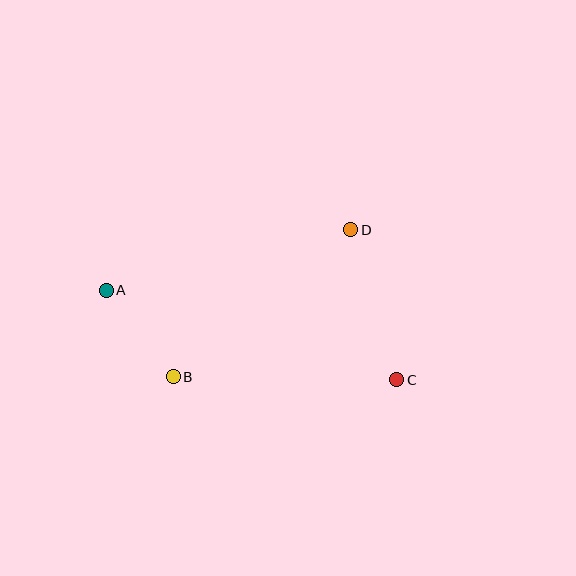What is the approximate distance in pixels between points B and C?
The distance between B and C is approximately 224 pixels.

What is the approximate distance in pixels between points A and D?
The distance between A and D is approximately 252 pixels.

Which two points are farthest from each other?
Points A and C are farthest from each other.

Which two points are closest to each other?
Points A and B are closest to each other.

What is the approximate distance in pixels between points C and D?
The distance between C and D is approximately 157 pixels.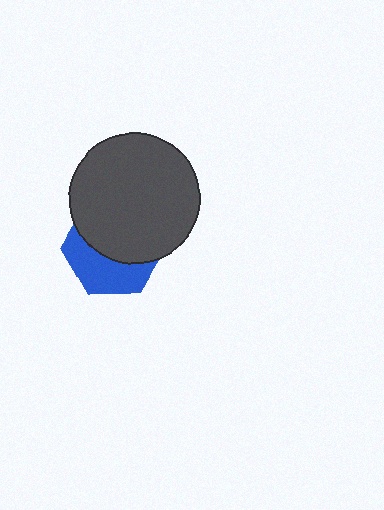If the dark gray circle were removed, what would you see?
You would see the complete blue hexagon.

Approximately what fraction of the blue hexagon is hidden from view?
Roughly 58% of the blue hexagon is hidden behind the dark gray circle.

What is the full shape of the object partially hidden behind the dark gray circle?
The partially hidden object is a blue hexagon.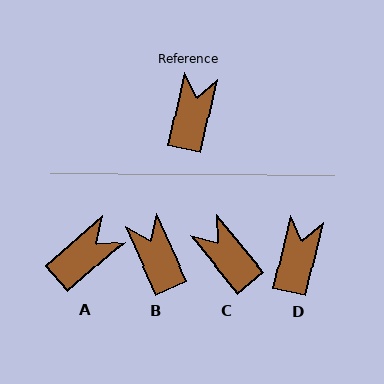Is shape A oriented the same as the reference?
No, it is off by about 36 degrees.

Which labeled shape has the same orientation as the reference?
D.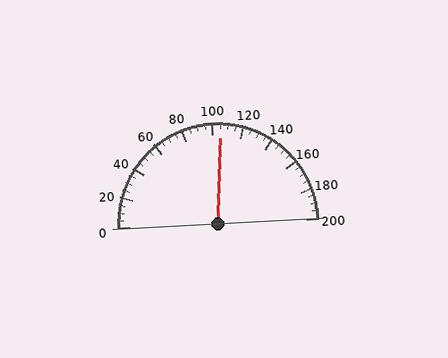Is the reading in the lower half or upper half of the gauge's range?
The reading is in the upper half of the range (0 to 200).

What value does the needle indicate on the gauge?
The needle indicates approximately 105.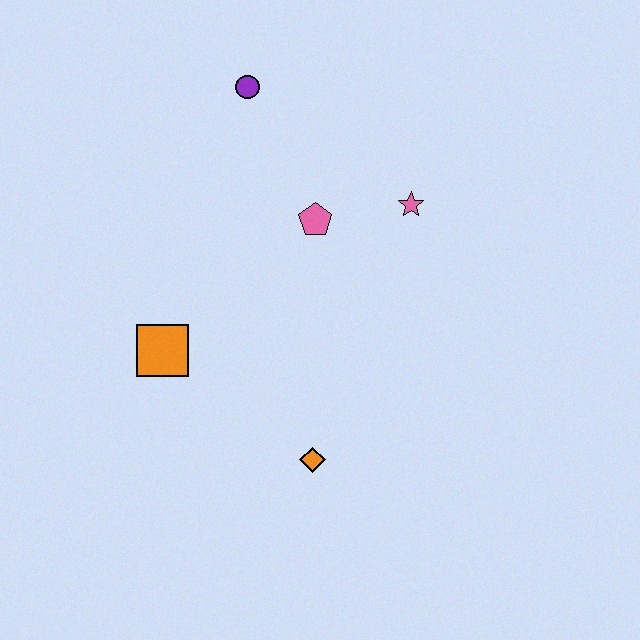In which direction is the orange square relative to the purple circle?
The orange square is below the purple circle.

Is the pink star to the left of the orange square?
No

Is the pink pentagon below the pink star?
Yes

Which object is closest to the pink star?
The pink pentagon is closest to the pink star.